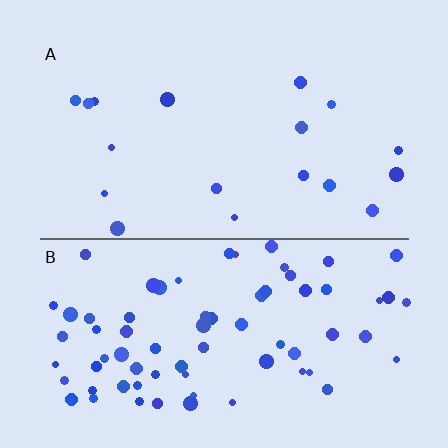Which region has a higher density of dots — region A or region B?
B (the bottom).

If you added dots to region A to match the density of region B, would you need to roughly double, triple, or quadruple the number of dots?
Approximately quadruple.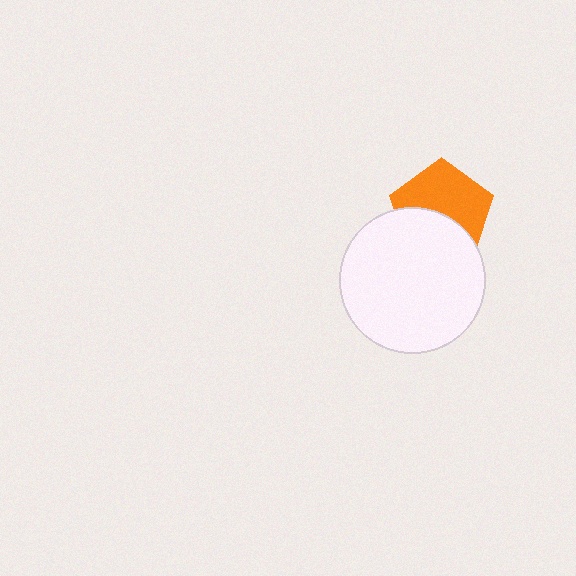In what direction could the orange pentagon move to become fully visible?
The orange pentagon could move up. That would shift it out from behind the white circle entirely.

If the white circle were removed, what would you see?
You would see the complete orange pentagon.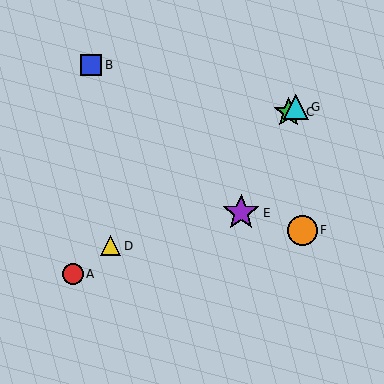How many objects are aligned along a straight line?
4 objects (A, C, D, G) are aligned along a straight line.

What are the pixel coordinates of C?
Object C is at (289, 112).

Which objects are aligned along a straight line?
Objects A, C, D, G are aligned along a straight line.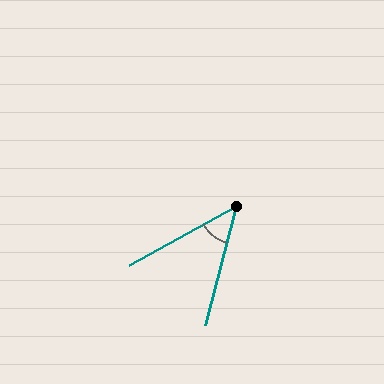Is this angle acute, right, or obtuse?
It is acute.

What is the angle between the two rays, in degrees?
Approximately 47 degrees.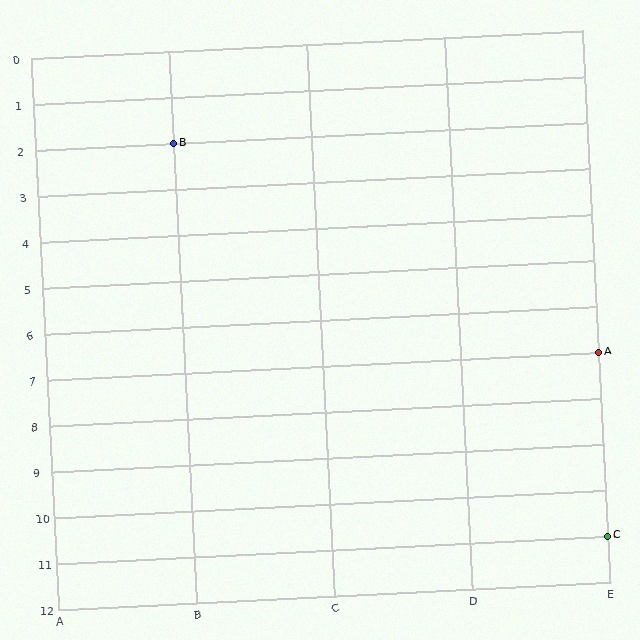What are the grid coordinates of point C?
Point C is at grid coordinates (E, 11).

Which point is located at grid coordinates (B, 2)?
Point B is at (B, 2).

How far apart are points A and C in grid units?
Points A and C are 4 rows apart.